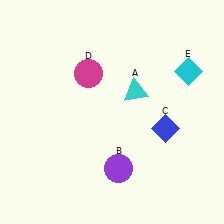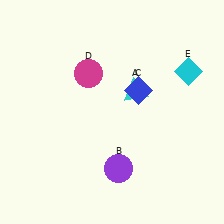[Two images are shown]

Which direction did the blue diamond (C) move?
The blue diamond (C) moved up.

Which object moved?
The blue diamond (C) moved up.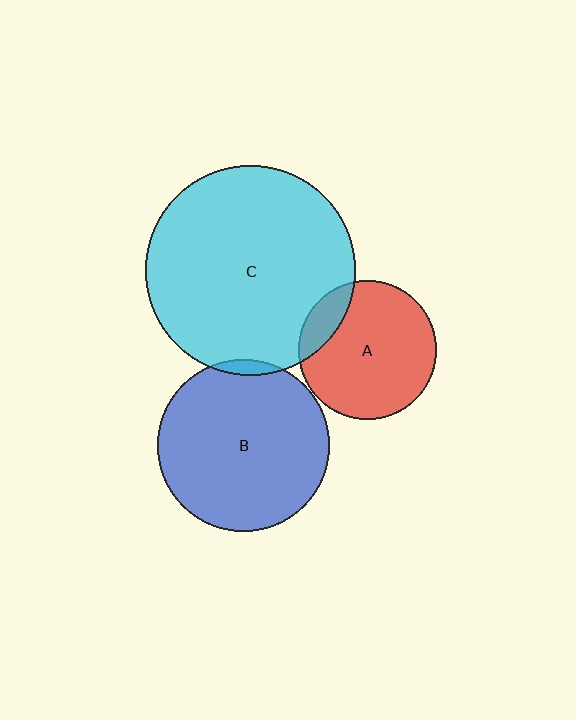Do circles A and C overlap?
Yes.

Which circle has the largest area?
Circle C (cyan).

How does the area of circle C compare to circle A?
Approximately 2.3 times.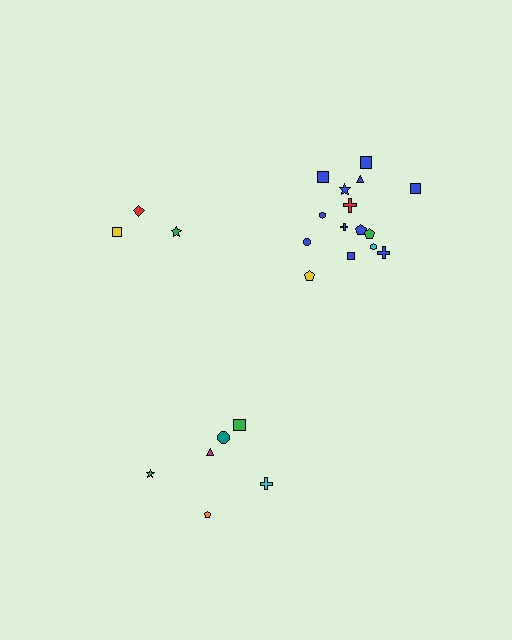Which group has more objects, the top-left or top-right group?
The top-right group.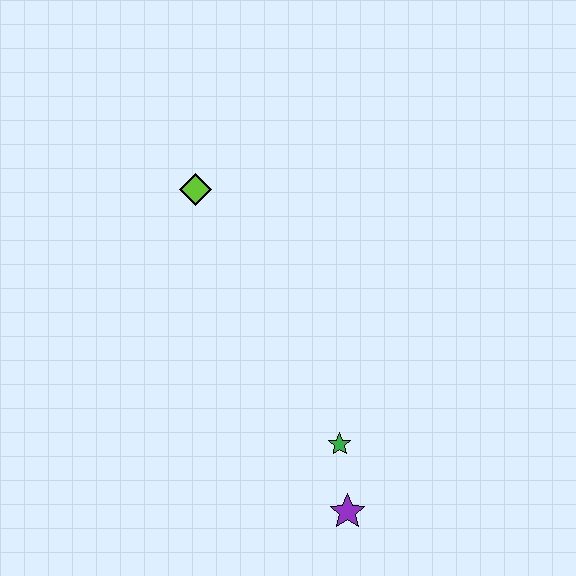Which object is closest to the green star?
The purple star is closest to the green star.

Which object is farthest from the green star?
The lime diamond is farthest from the green star.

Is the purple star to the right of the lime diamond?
Yes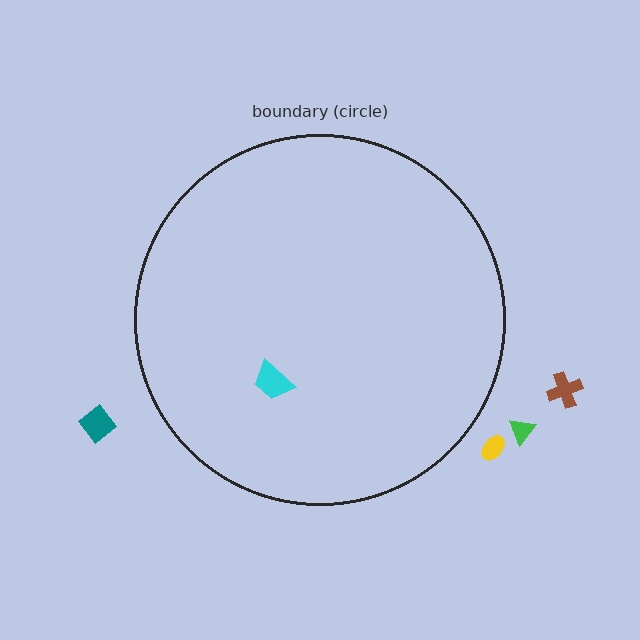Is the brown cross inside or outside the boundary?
Outside.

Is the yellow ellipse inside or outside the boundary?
Outside.